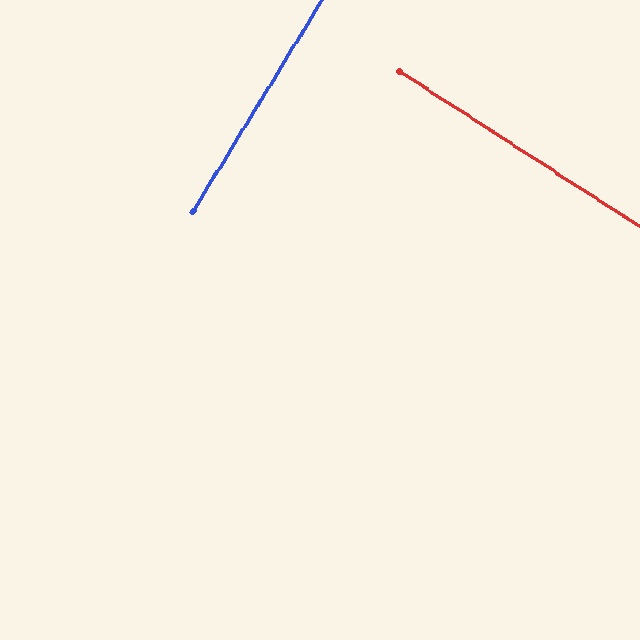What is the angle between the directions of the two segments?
Approximately 88 degrees.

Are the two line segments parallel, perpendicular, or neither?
Perpendicular — they meet at approximately 88°.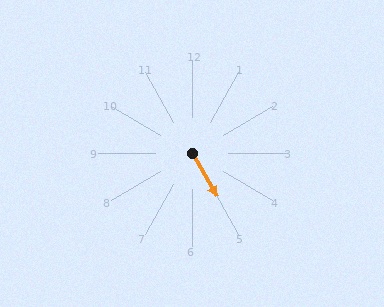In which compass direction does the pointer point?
Southeast.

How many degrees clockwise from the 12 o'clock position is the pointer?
Approximately 150 degrees.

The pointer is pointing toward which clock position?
Roughly 5 o'clock.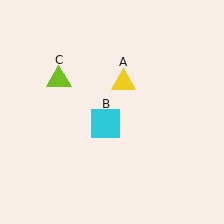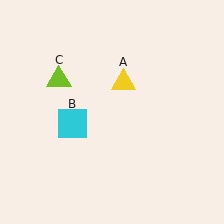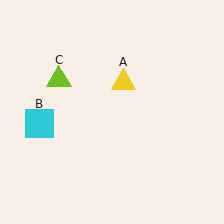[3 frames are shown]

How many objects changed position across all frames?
1 object changed position: cyan square (object B).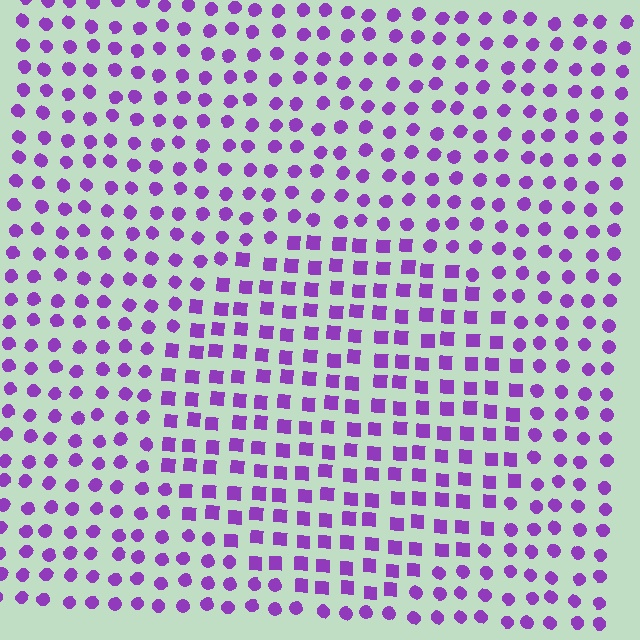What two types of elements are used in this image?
The image uses squares inside the circle region and circles outside it.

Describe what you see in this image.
The image is filled with small purple elements arranged in a uniform grid. A circle-shaped region contains squares, while the surrounding area contains circles. The boundary is defined purely by the change in element shape.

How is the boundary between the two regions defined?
The boundary is defined by a change in element shape: squares inside vs. circles outside. All elements share the same color and spacing.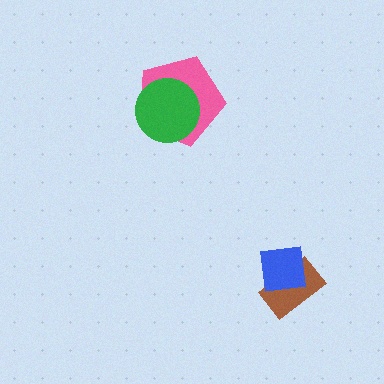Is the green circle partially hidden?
No, no other shape covers it.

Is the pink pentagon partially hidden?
Yes, it is partially covered by another shape.